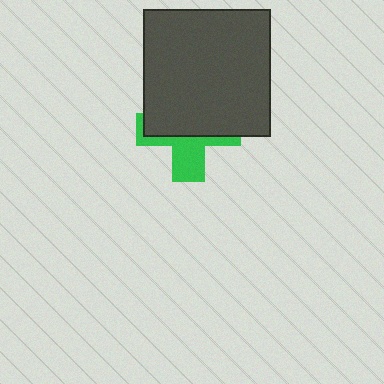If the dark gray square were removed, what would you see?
You would see the complete green cross.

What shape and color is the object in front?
The object in front is a dark gray square.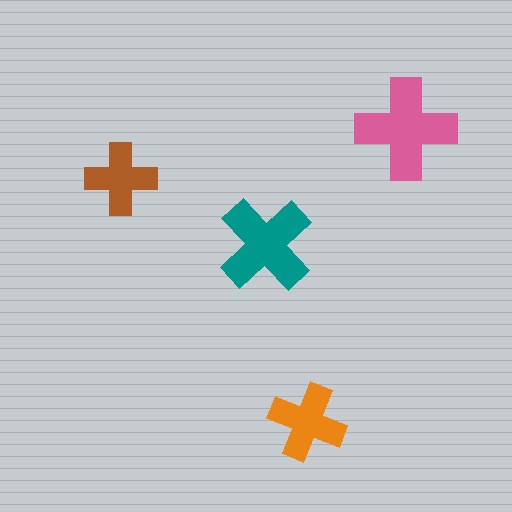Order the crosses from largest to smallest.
the pink one, the teal one, the orange one, the brown one.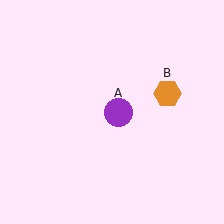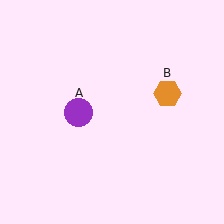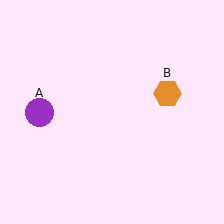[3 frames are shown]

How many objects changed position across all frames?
1 object changed position: purple circle (object A).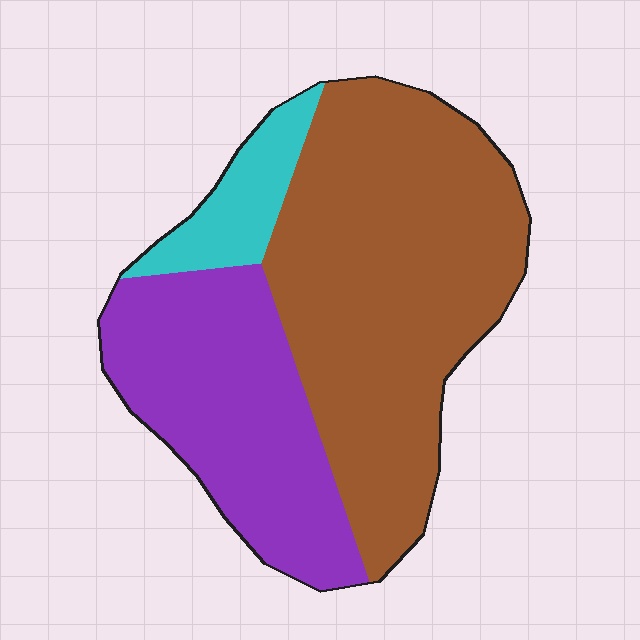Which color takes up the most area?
Brown, at roughly 55%.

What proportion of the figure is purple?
Purple covers around 35% of the figure.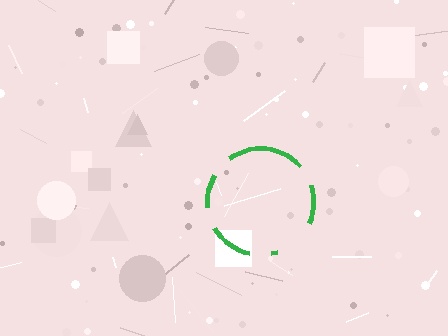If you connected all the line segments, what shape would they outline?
They would outline a circle.